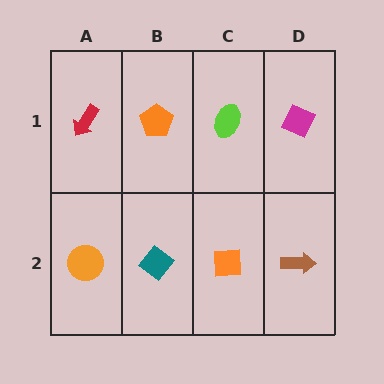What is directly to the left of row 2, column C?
A teal diamond.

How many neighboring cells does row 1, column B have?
3.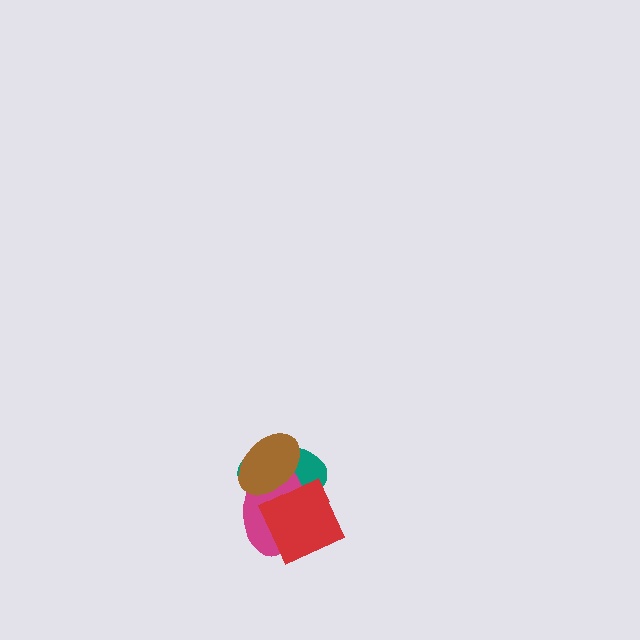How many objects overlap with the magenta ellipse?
3 objects overlap with the magenta ellipse.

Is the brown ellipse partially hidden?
Yes, it is partially covered by another shape.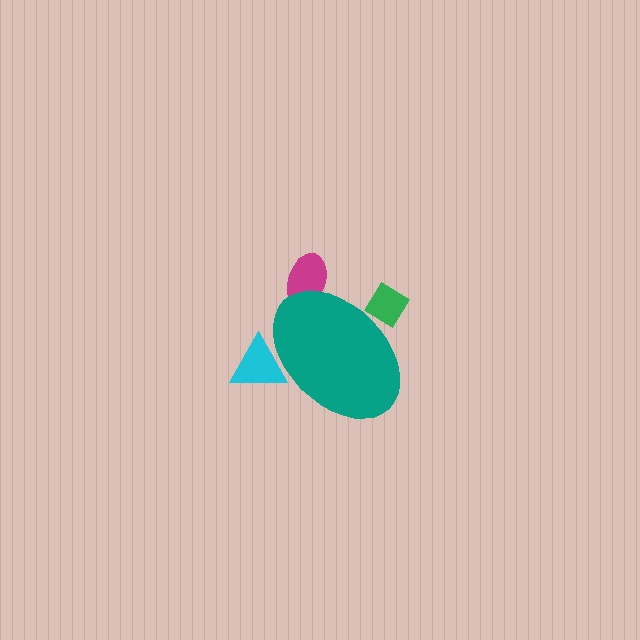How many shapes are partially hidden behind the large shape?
3 shapes are partially hidden.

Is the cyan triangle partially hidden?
Yes, the cyan triangle is partially hidden behind the teal ellipse.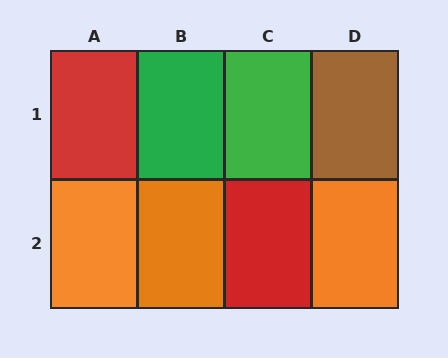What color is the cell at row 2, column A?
Orange.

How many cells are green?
2 cells are green.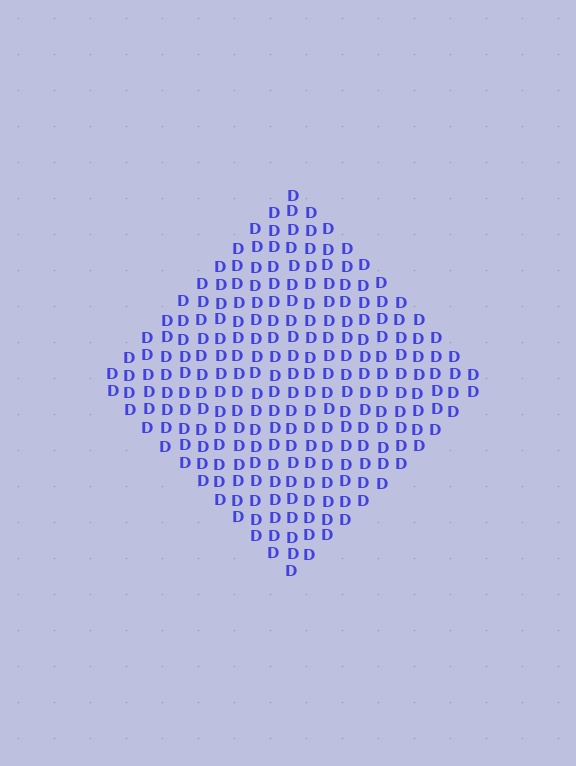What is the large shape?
The large shape is a diamond.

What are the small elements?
The small elements are letter D's.